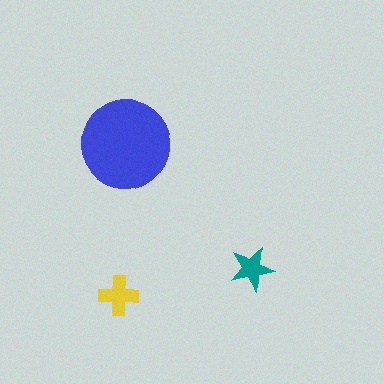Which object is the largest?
The blue circle.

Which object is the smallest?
The teal star.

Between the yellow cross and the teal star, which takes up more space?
The yellow cross.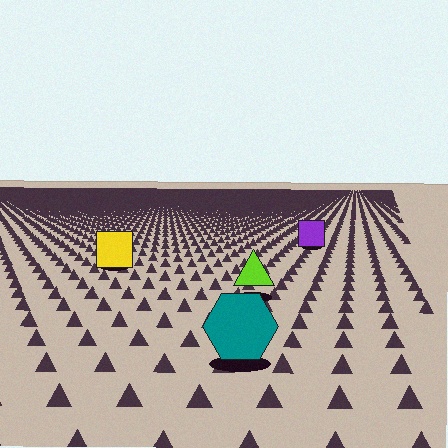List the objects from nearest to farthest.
From nearest to farthest: the teal hexagon, the lime triangle, the yellow square, the purple square.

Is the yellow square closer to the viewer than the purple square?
Yes. The yellow square is closer — you can tell from the texture gradient: the ground texture is coarser near it.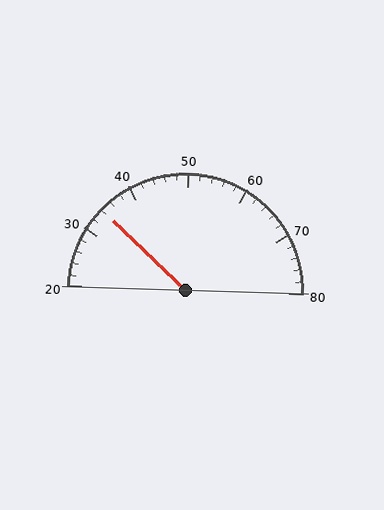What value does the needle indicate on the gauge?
The needle indicates approximately 34.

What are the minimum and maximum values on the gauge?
The gauge ranges from 20 to 80.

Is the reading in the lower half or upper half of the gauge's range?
The reading is in the lower half of the range (20 to 80).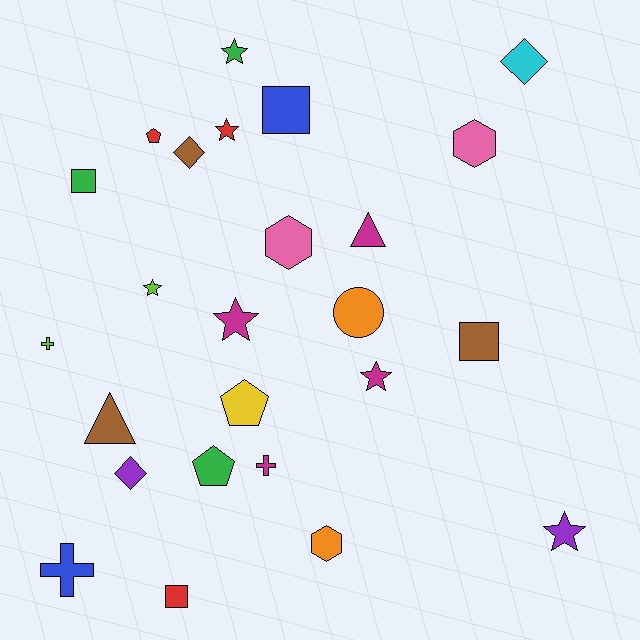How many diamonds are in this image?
There are 3 diamonds.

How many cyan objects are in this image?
There is 1 cyan object.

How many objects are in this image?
There are 25 objects.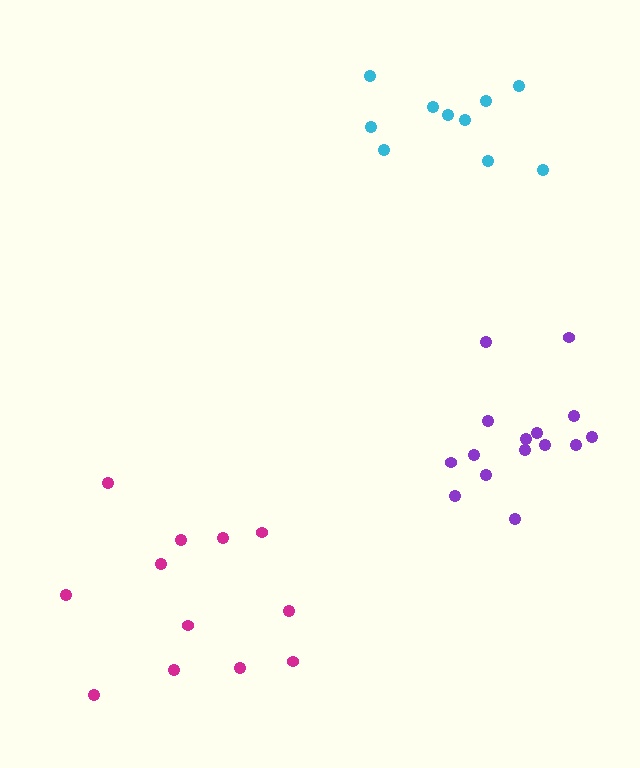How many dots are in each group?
Group 1: 12 dots, Group 2: 10 dots, Group 3: 15 dots (37 total).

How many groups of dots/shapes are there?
There are 3 groups.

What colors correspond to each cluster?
The clusters are colored: magenta, cyan, purple.